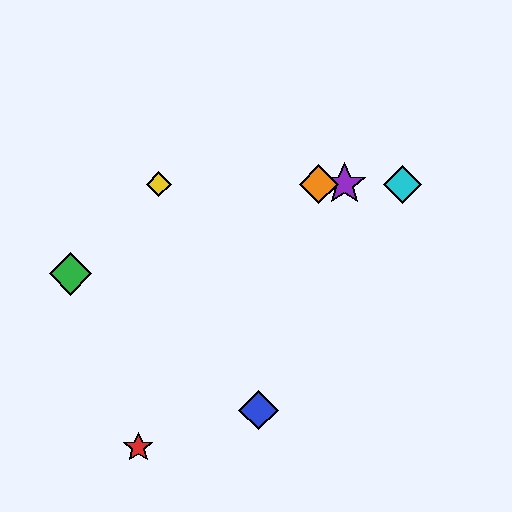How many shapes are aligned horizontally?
4 shapes (the yellow diamond, the purple star, the orange diamond, the cyan diamond) are aligned horizontally.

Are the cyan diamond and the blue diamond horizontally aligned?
No, the cyan diamond is at y≈184 and the blue diamond is at y≈410.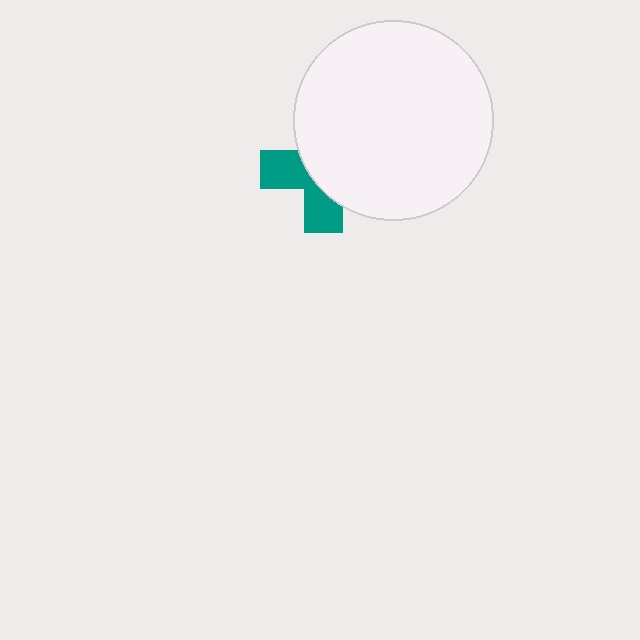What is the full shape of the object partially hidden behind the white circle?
The partially hidden object is a teal cross.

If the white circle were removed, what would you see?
You would see the complete teal cross.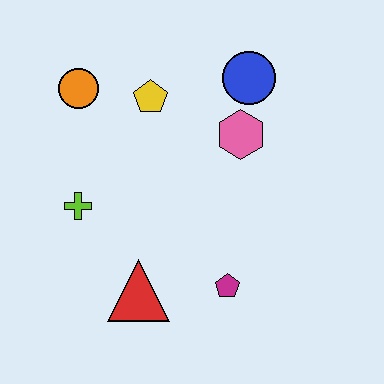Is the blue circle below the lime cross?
No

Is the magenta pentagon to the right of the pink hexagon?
No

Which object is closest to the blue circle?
The pink hexagon is closest to the blue circle.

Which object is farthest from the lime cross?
The blue circle is farthest from the lime cross.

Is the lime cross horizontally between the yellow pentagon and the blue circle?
No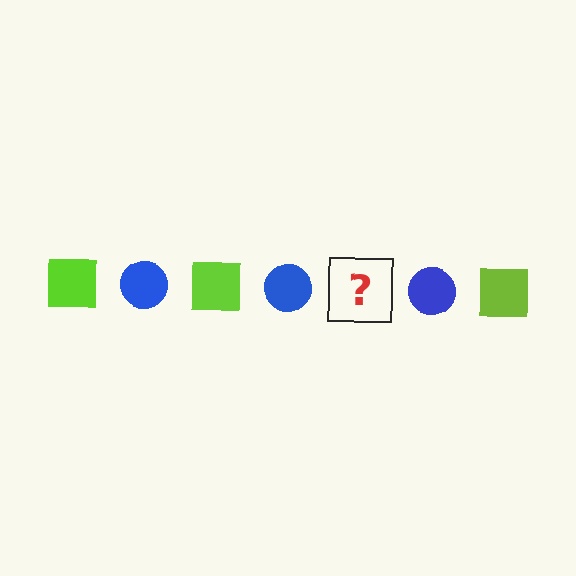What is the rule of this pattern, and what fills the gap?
The rule is that the pattern alternates between lime square and blue circle. The gap should be filled with a lime square.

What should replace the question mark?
The question mark should be replaced with a lime square.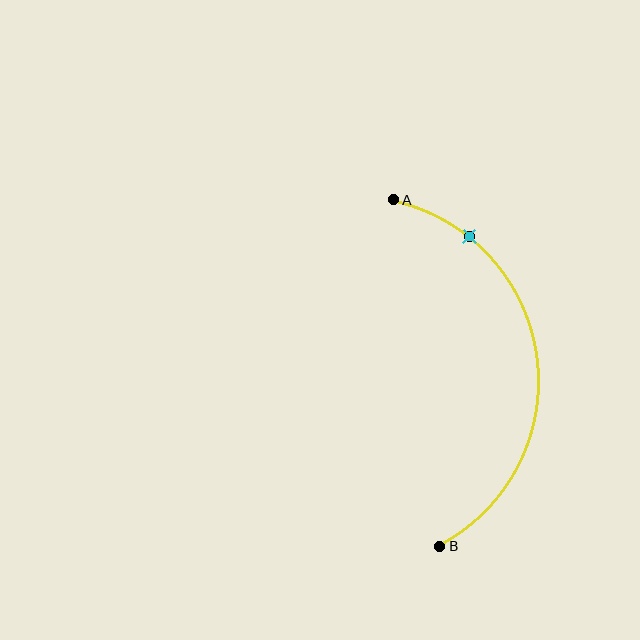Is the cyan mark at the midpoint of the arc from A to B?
No. The cyan mark lies on the arc but is closer to endpoint A. The arc midpoint would be at the point on the curve equidistant along the arc from both A and B.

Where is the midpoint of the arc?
The arc midpoint is the point on the curve farthest from the straight line joining A and B. It sits to the right of that line.